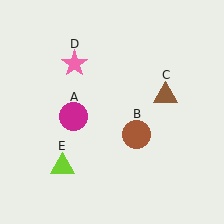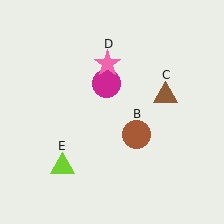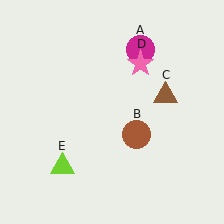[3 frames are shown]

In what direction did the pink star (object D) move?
The pink star (object D) moved right.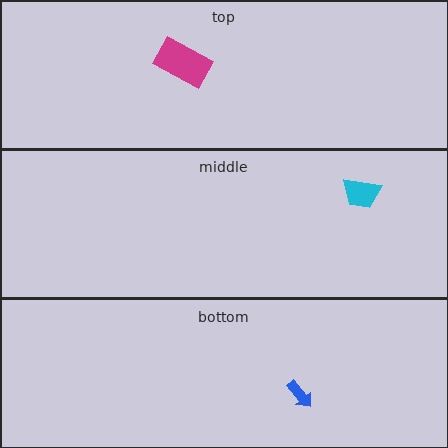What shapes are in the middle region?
The cyan trapezoid.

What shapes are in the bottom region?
The blue arrow.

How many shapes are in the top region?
1.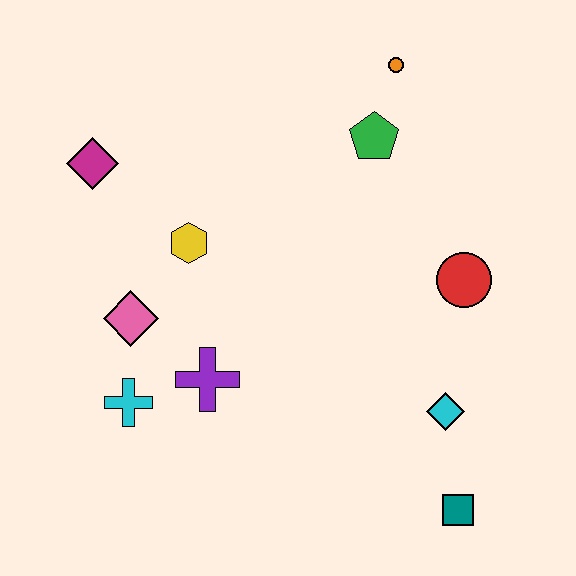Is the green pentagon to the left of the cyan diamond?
Yes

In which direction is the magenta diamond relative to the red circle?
The magenta diamond is to the left of the red circle.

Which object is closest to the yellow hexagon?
The pink diamond is closest to the yellow hexagon.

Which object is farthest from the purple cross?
The orange circle is farthest from the purple cross.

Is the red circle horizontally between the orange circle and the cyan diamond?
No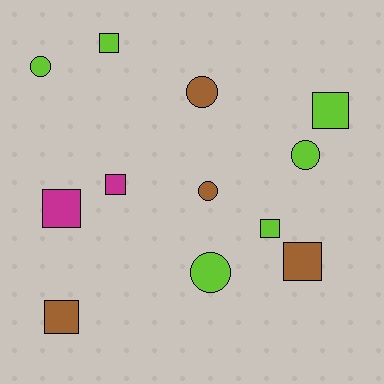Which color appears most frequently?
Lime, with 6 objects.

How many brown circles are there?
There are 2 brown circles.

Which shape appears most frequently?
Square, with 7 objects.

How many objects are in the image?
There are 12 objects.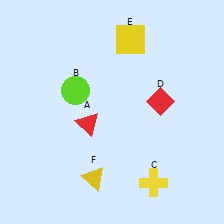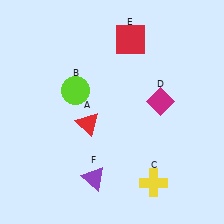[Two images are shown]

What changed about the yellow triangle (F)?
In Image 1, F is yellow. In Image 2, it changed to purple.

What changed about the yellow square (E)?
In Image 1, E is yellow. In Image 2, it changed to red.